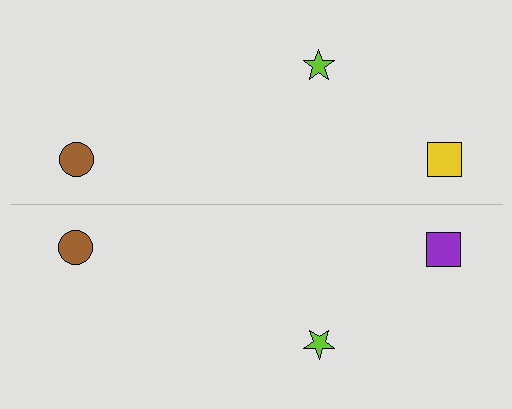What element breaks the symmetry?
The purple square on the bottom side breaks the symmetry — its mirror counterpart is yellow.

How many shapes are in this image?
There are 6 shapes in this image.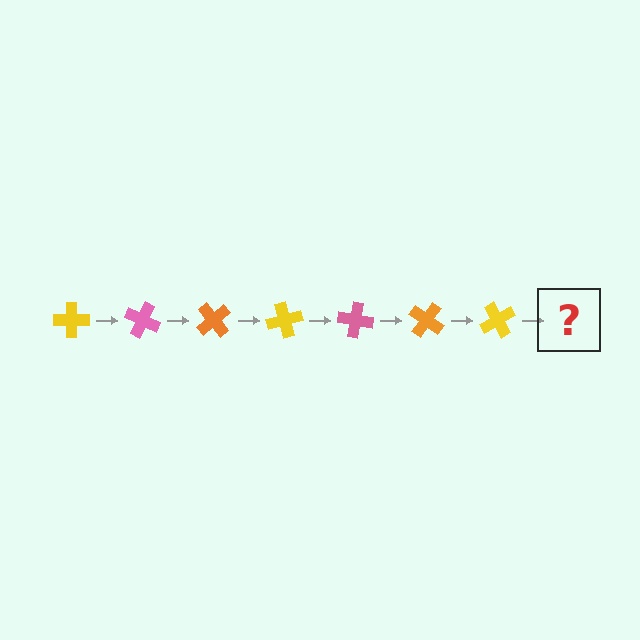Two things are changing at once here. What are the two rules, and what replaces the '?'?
The two rules are that it rotates 25 degrees each step and the color cycles through yellow, pink, and orange. The '?' should be a pink cross, rotated 175 degrees from the start.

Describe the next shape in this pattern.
It should be a pink cross, rotated 175 degrees from the start.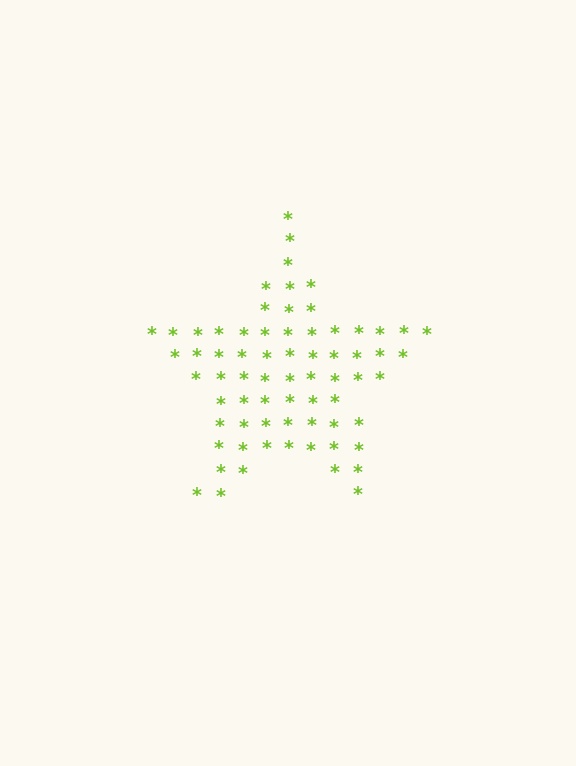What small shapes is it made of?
It is made of small asterisks.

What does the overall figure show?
The overall figure shows a star.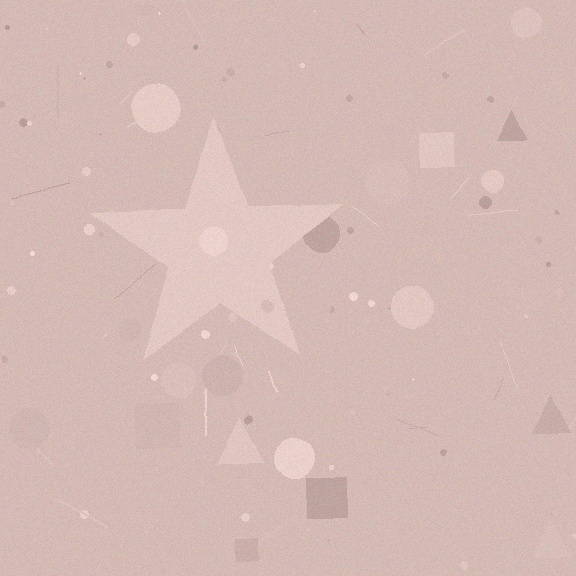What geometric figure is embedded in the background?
A star is embedded in the background.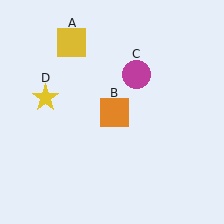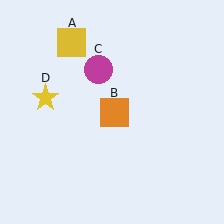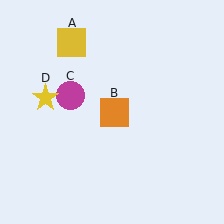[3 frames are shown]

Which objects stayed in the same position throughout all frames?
Yellow square (object A) and orange square (object B) and yellow star (object D) remained stationary.